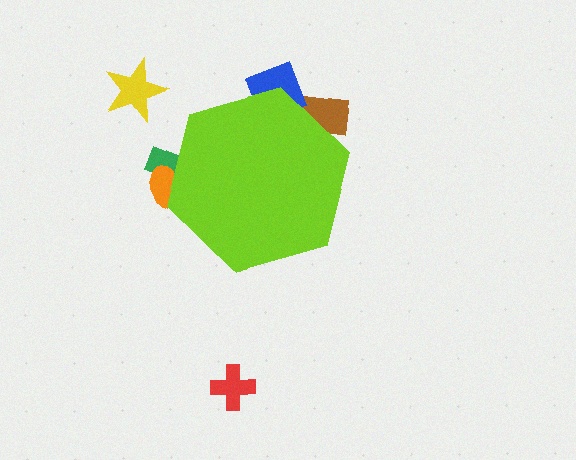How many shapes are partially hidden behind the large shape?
4 shapes are partially hidden.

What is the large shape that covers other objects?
A lime hexagon.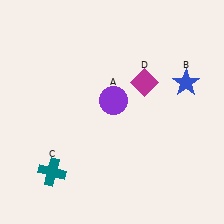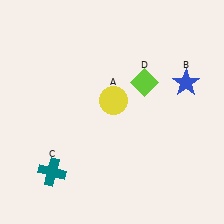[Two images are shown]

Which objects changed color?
A changed from purple to yellow. D changed from magenta to lime.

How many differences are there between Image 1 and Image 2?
There are 2 differences between the two images.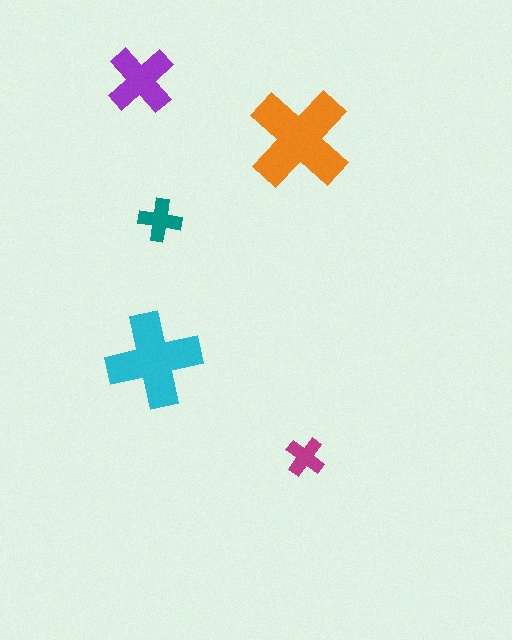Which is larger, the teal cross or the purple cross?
The purple one.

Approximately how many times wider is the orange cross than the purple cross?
About 1.5 times wider.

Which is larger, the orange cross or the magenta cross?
The orange one.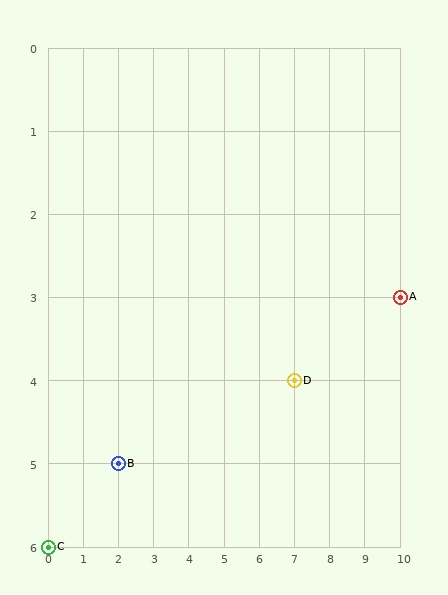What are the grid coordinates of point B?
Point B is at grid coordinates (2, 5).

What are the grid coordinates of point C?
Point C is at grid coordinates (0, 6).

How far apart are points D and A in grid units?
Points D and A are 3 columns and 1 row apart (about 3.2 grid units diagonally).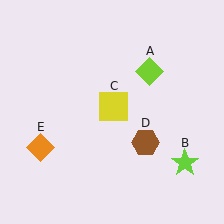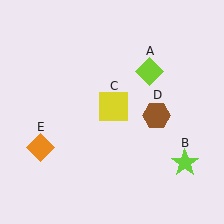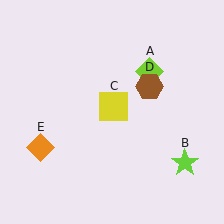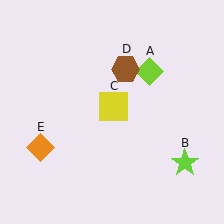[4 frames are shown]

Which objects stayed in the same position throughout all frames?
Lime diamond (object A) and lime star (object B) and yellow square (object C) and orange diamond (object E) remained stationary.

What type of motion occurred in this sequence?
The brown hexagon (object D) rotated counterclockwise around the center of the scene.